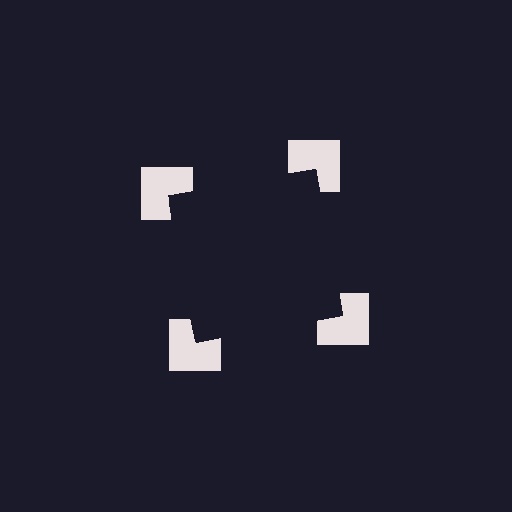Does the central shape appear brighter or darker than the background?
It typically appears slightly darker than the background, even though no actual brightness change is drawn.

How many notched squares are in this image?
There are 4 — one at each vertex of the illusory square.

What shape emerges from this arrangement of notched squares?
An illusory square — its edges are inferred from the aligned wedge cuts in the notched squares, not physically drawn.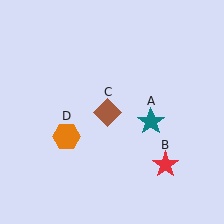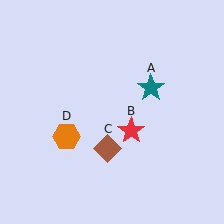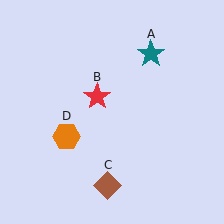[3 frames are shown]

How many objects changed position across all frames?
3 objects changed position: teal star (object A), red star (object B), brown diamond (object C).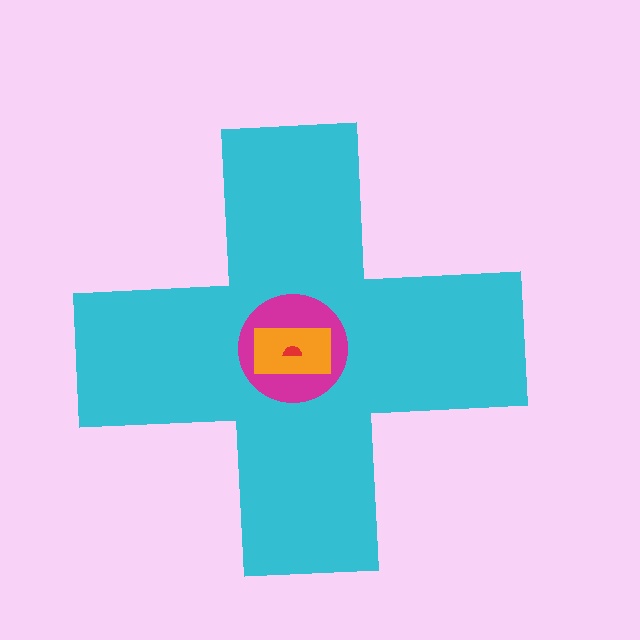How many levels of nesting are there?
4.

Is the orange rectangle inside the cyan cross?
Yes.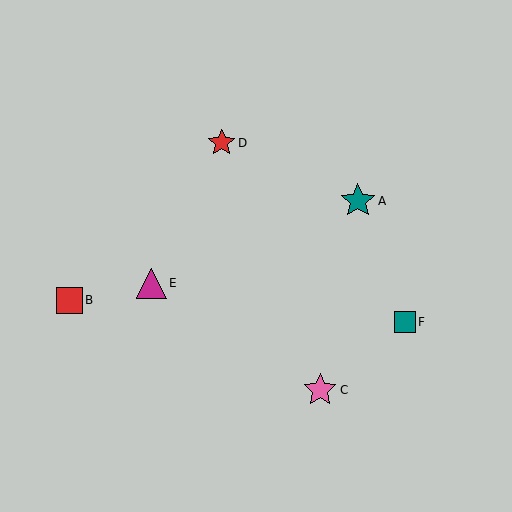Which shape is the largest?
The teal star (labeled A) is the largest.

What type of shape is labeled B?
Shape B is a red square.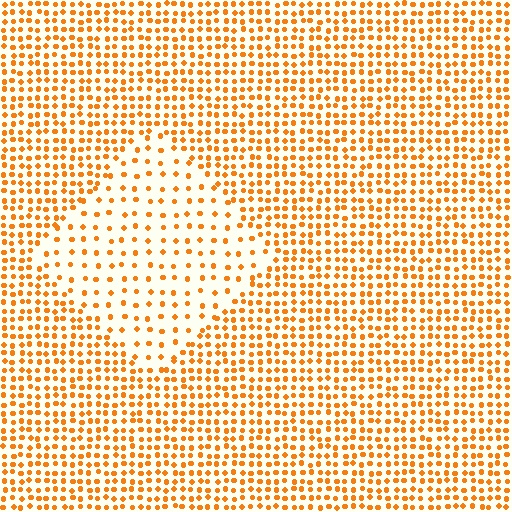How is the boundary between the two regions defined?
The boundary is defined by a change in element density (approximately 2.3x ratio). All elements are the same color, size, and shape.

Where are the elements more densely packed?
The elements are more densely packed outside the diamond boundary.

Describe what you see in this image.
The image contains small orange elements arranged at two different densities. A diamond-shaped region is visible where the elements are less densely packed than the surrounding area.